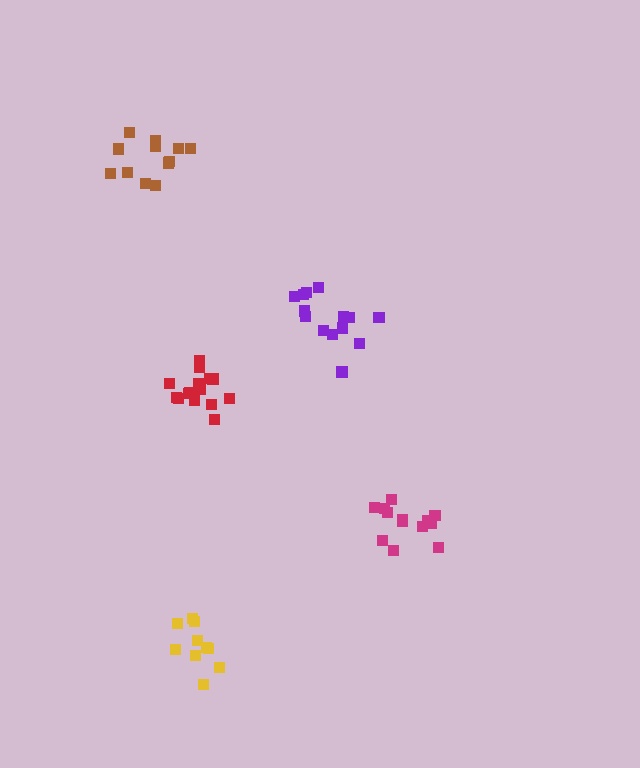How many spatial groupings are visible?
There are 5 spatial groupings.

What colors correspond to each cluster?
The clusters are colored: brown, red, yellow, magenta, purple.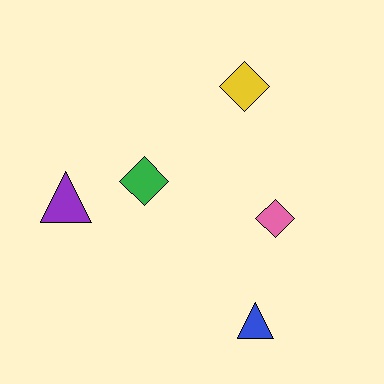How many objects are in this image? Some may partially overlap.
There are 5 objects.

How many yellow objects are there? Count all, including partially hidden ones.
There is 1 yellow object.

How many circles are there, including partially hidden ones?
There are no circles.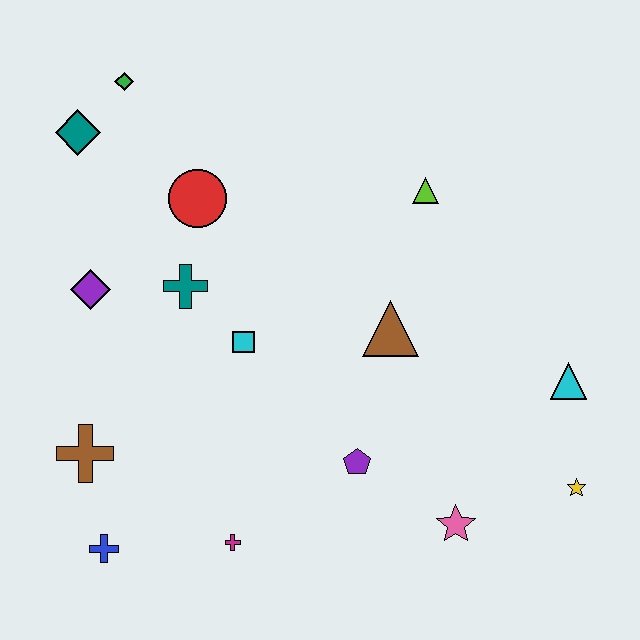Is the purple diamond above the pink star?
Yes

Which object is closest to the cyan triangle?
The yellow star is closest to the cyan triangle.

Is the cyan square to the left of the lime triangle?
Yes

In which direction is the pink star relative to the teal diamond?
The pink star is below the teal diamond.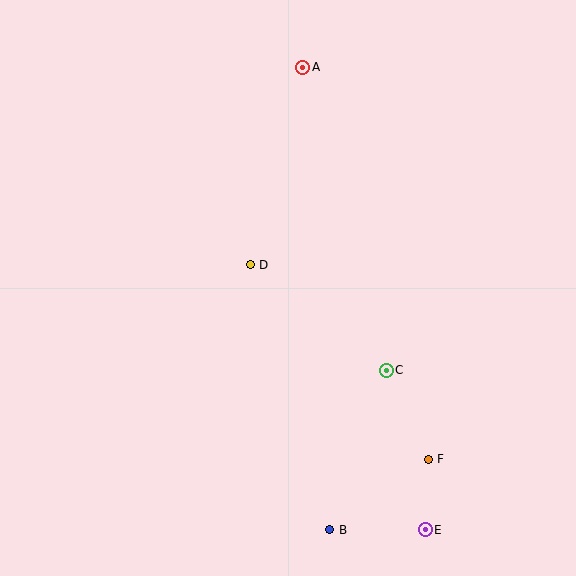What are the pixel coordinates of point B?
Point B is at (330, 530).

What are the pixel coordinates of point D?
Point D is at (250, 265).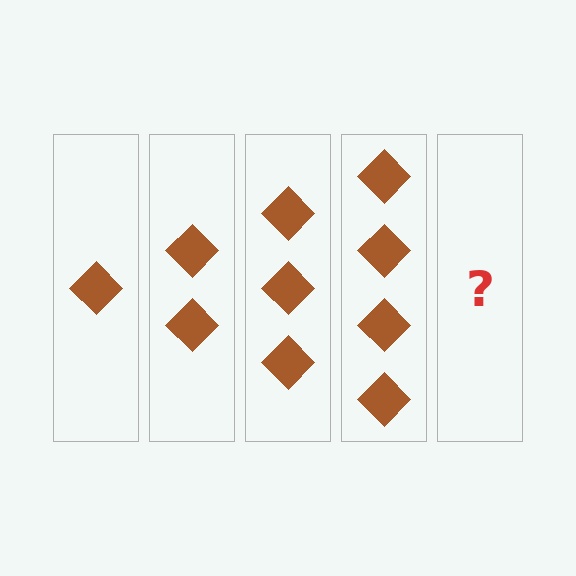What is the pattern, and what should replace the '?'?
The pattern is that each step adds one more diamond. The '?' should be 5 diamonds.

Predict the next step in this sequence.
The next step is 5 diamonds.